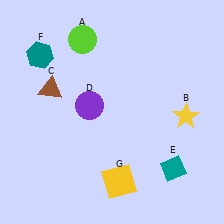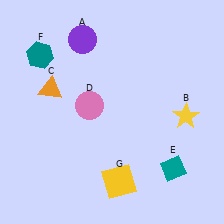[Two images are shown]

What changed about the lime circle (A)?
In Image 1, A is lime. In Image 2, it changed to purple.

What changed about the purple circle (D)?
In Image 1, D is purple. In Image 2, it changed to pink.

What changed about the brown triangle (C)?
In Image 1, C is brown. In Image 2, it changed to orange.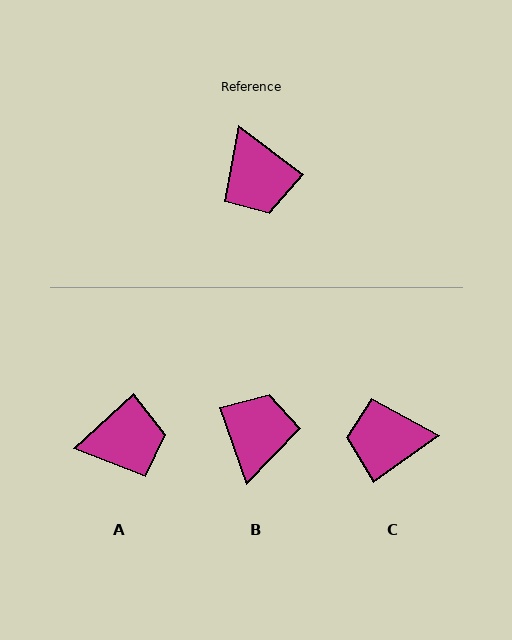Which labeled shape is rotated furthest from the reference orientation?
B, about 146 degrees away.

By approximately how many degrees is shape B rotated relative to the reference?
Approximately 146 degrees counter-clockwise.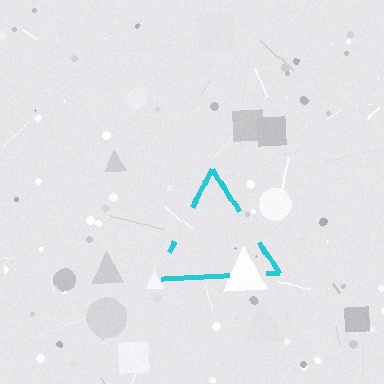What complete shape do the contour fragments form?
The contour fragments form a triangle.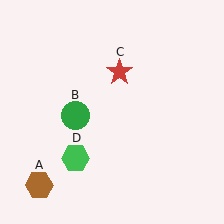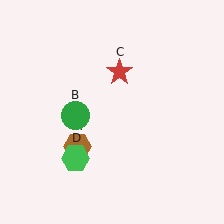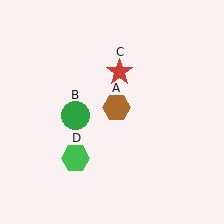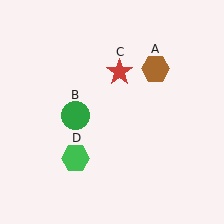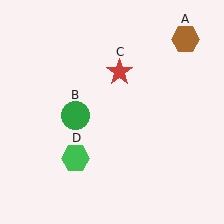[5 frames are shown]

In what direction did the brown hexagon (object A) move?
The brown hexagon (object A) moved up and to the right.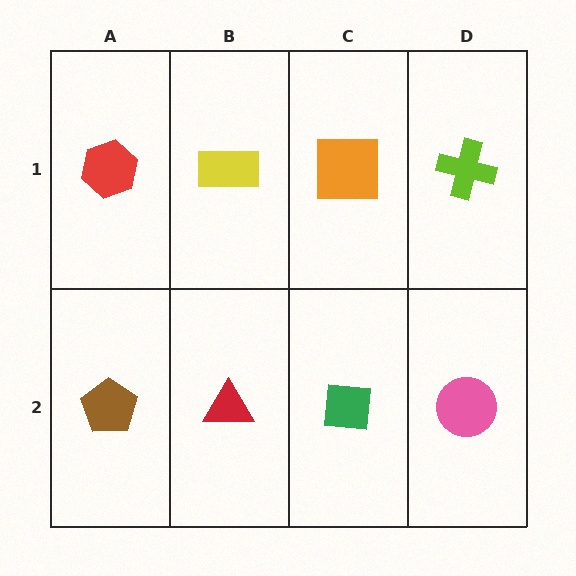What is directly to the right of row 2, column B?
A green square.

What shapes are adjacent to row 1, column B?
A red triangle (row 2, column B), a red hexagon (row 1, column A), an orange square (row 1, column C).